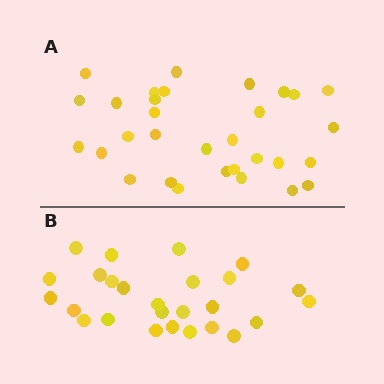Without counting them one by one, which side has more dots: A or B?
Region A (the top region) has more dots.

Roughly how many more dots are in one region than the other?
Region A has about 5 more dots than region B.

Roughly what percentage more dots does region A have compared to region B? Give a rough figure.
About 20% more.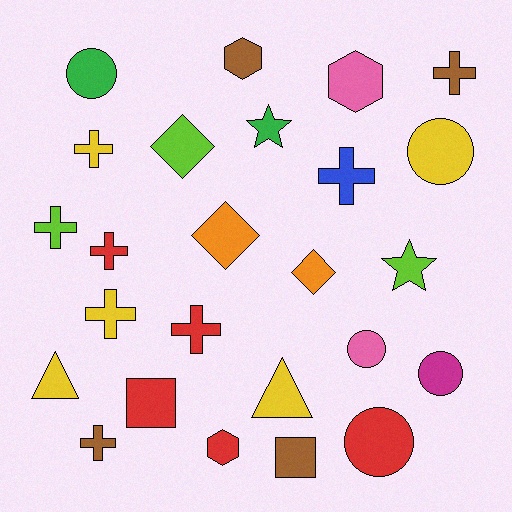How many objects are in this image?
There are 25 objects.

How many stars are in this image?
There are 2 stars.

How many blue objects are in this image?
There is 1 blue object.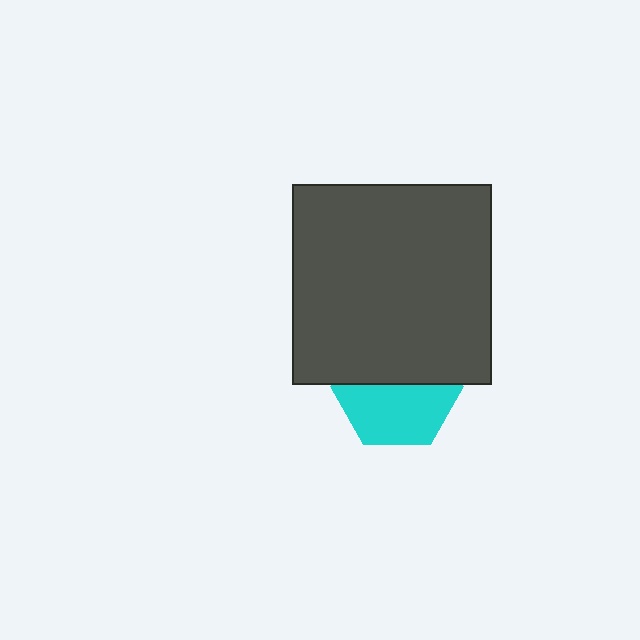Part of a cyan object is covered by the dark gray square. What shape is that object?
It is a hexagon.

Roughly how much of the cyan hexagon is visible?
About half of it is visible (roughly 51%).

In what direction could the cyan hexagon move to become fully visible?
The cyan hexagon could move down. That would shift it out from behind the dark gray square entirely.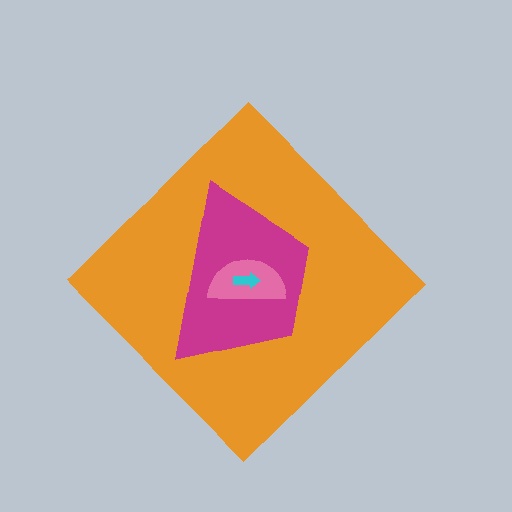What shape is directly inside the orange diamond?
The magenta trapezoid.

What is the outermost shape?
The orange diamond.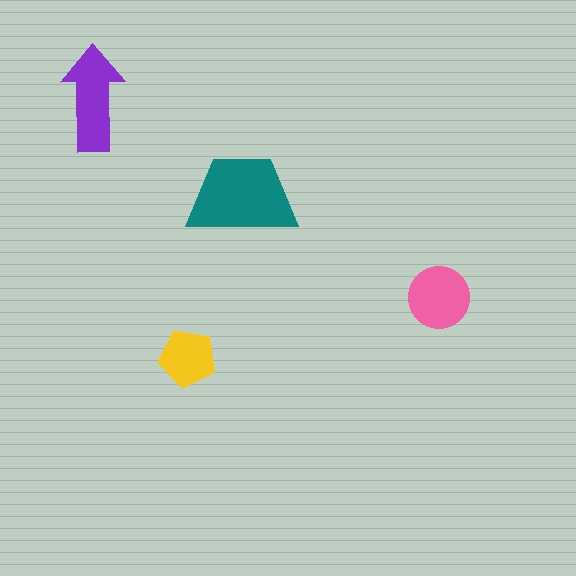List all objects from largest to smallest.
The teal trapezoid, the purple arrow, the pink circle, the yellow pentagon.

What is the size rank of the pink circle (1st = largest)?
3rd.